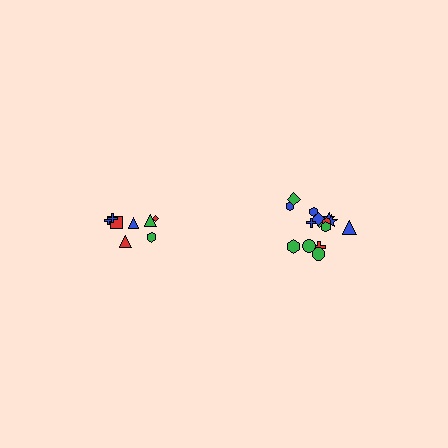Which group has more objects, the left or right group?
The right group.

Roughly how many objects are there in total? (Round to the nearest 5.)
Roughly 25 objects in total.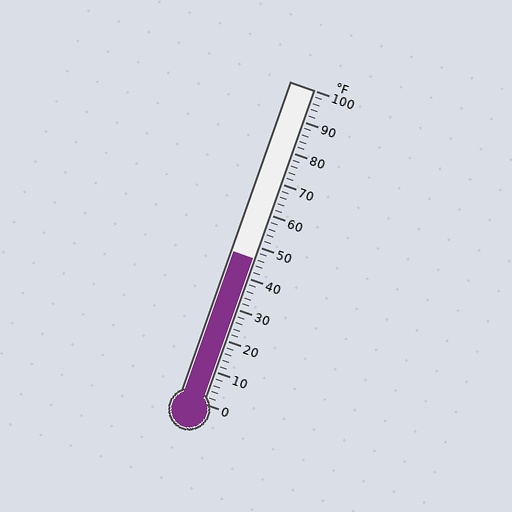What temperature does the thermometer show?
The thermometer shows approximately 46°F.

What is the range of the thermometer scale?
The thermometer scale ranges from 0°F to 100°F.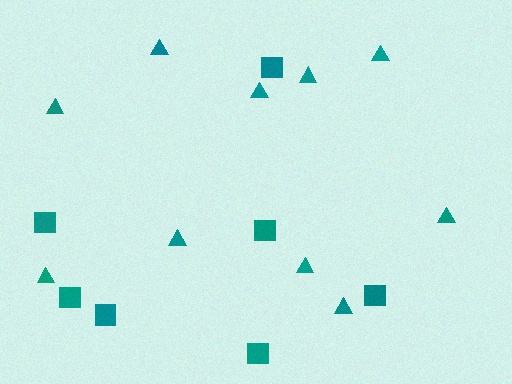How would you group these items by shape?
There are 2 groups: one group of triangles (10) and one group of squares (7).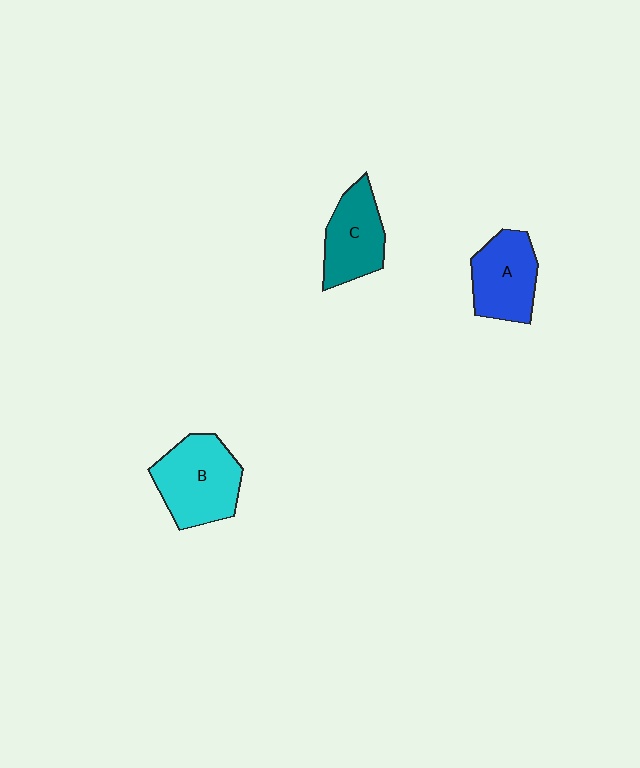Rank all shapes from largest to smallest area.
From largest to smallest: B (cyan), A (blue), C (teal).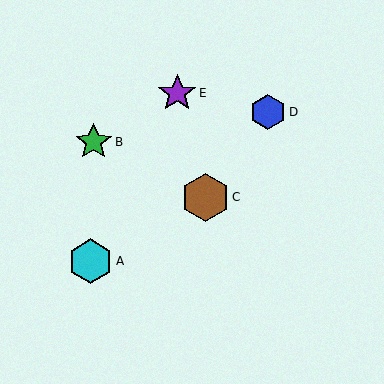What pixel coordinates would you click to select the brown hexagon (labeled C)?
Click at (205, 197) to select the brown hexagon C.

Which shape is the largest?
The brown hexagon (labeled C) is the largest.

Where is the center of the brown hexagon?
The center of the brown hexagon is at (205, 197).